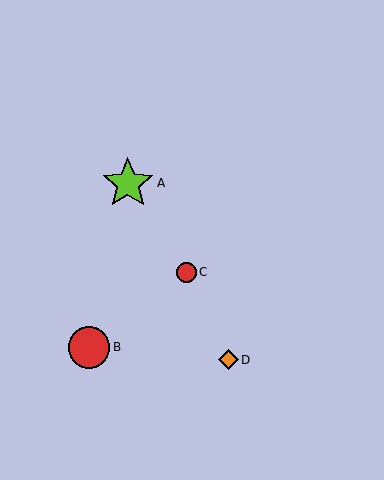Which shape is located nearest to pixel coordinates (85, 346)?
The red circle (labeled B) at (89, 347) is nearest to that location.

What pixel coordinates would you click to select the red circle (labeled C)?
Click at (187, 272) to select the red circle C.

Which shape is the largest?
The lime star (labeled A) is the largest.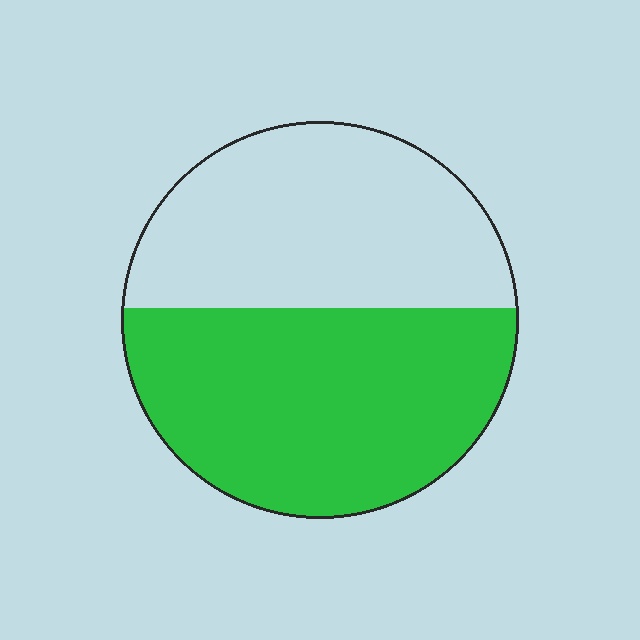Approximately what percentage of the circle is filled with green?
Approximately 55%.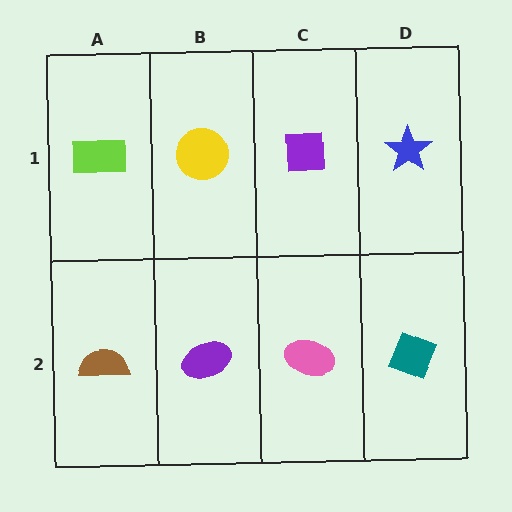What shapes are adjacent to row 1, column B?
A purple ellipse (row 2, column B), a lime rectangle (row 1, column A), a purple square (row 1, column C).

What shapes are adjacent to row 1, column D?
A teal diamond (row 2, column D), a purple square (row 1, column C).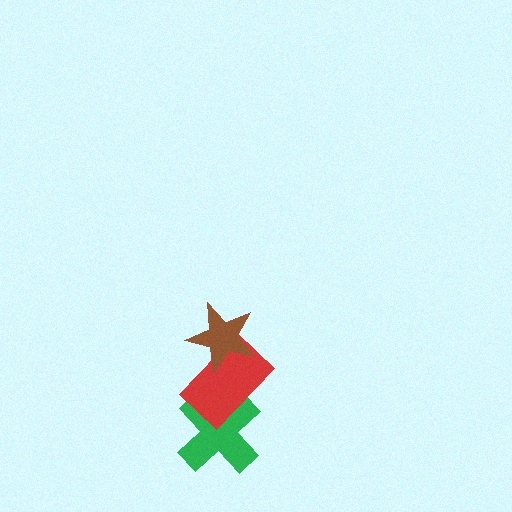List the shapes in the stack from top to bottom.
From top to bottom: the brown star, the red rectangle, the green cross.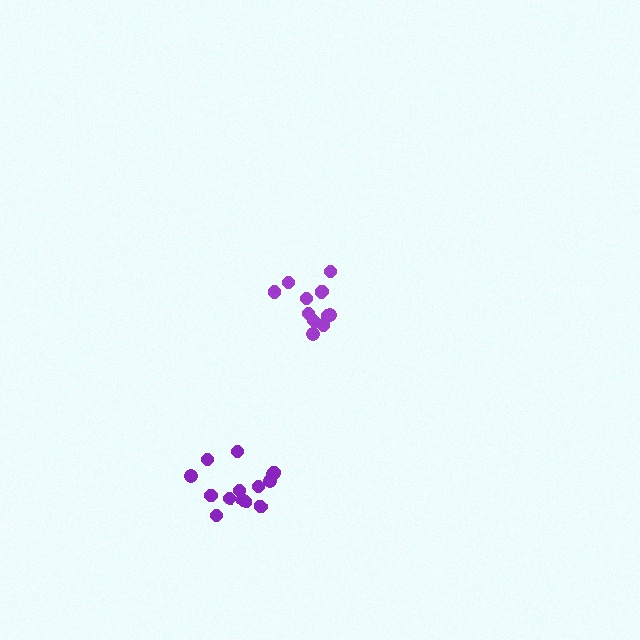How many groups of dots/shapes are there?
There are 2 groups.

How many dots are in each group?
Group 1: 14 dots, Group 2: 13 dots (27 total).